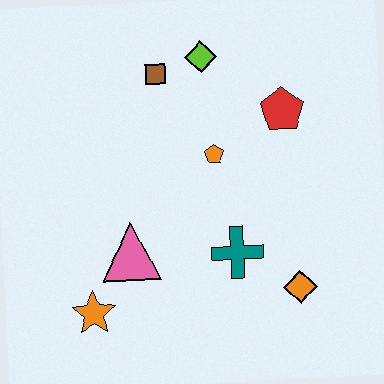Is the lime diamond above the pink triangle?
Yes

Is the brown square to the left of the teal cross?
Yes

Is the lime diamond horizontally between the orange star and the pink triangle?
No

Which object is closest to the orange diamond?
The teal cross is closest to the orange diamond.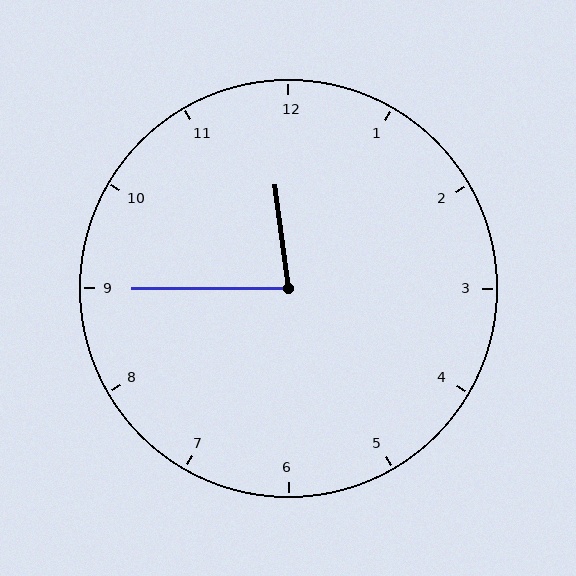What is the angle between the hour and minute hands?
Approximately 82 degrees.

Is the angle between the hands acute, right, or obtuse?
It is acute.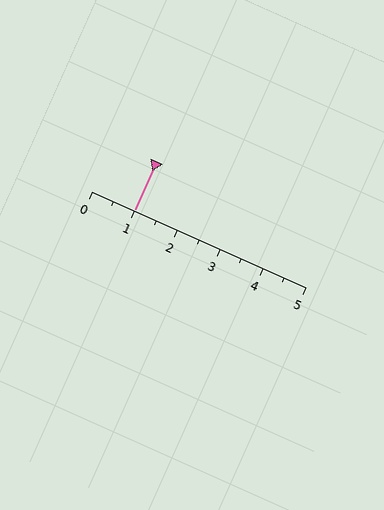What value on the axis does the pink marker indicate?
The marker indicates approximately 1.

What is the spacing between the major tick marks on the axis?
The major ticks are spaced 1 apart.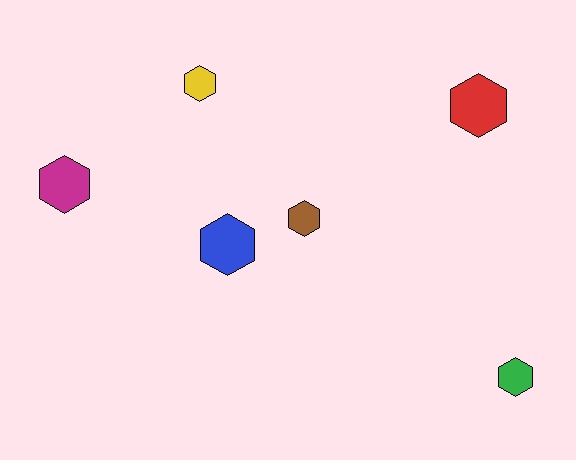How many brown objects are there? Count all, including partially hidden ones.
There is 1 brown object.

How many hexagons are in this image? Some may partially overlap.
There are 6 hexagons.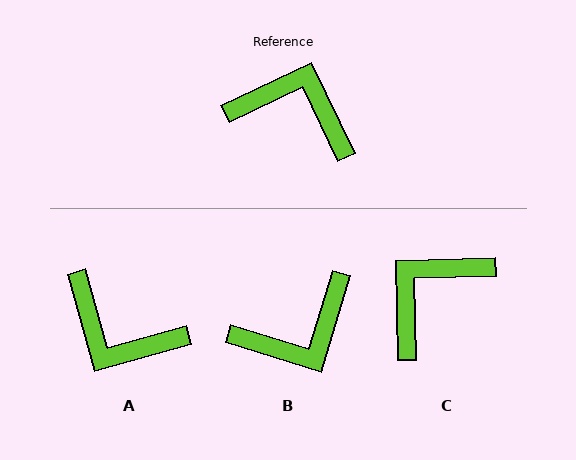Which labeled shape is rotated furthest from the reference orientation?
A, about 170 degrees away.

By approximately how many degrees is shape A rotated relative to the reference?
Approximately 170 degrees counter-clockwise.